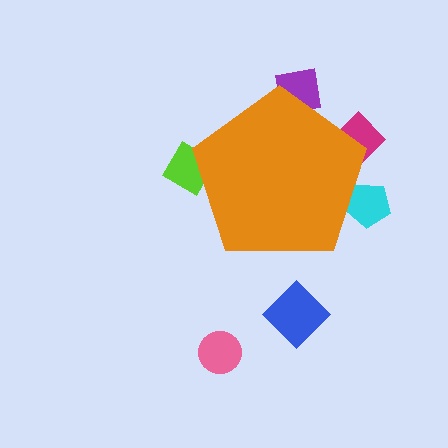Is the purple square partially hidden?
Yes, the purple square is partially hidden behind the orange pentagon.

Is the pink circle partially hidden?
No, the pink circle is fully visible.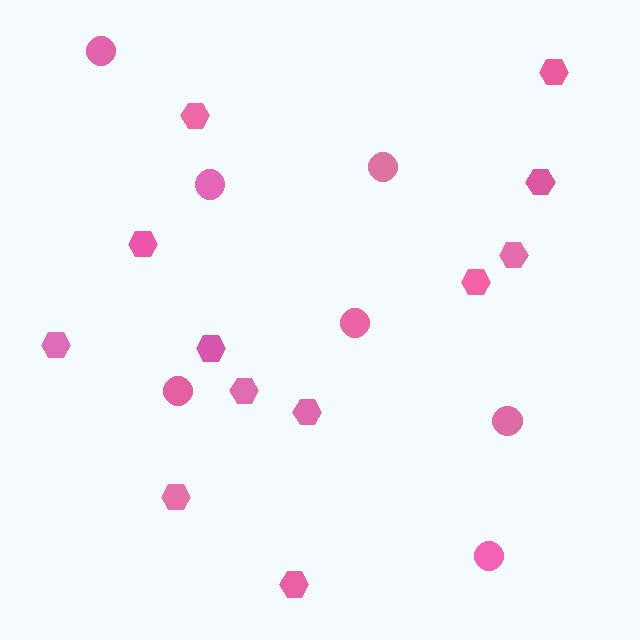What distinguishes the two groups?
There are 2 groups: one group of hexagons (12) and one group of circles (7).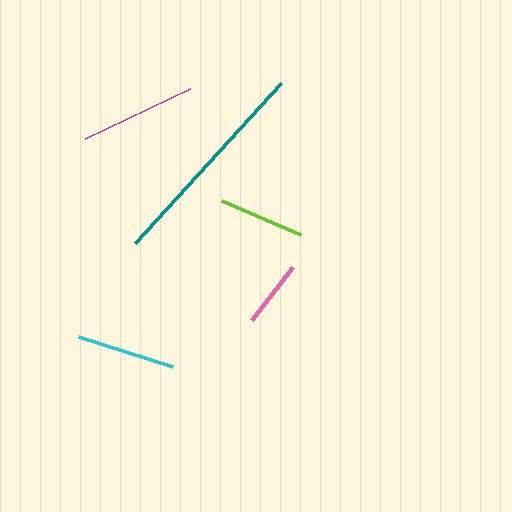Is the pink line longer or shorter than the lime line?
The lime line is longer than the pink line.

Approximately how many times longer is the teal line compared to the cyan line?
The teal line is approximately 2.2 times the length of the cyan line.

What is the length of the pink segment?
The pink segment is approximately 68 pixels long.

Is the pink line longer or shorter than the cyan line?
The cyan line is longer than the pink line.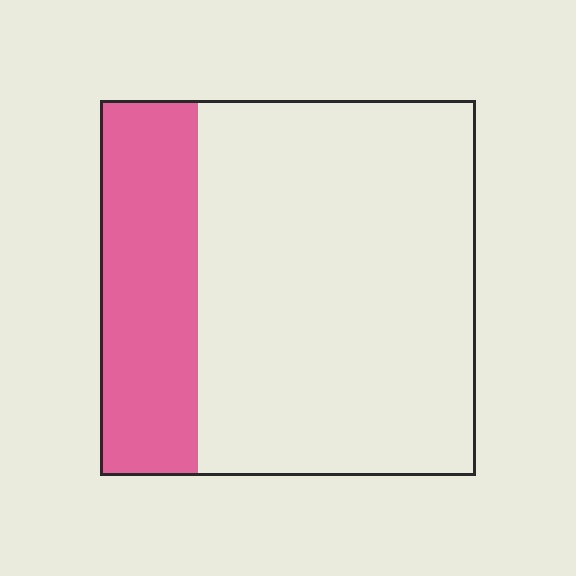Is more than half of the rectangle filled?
No.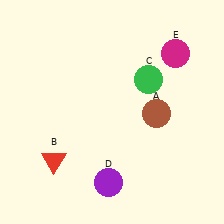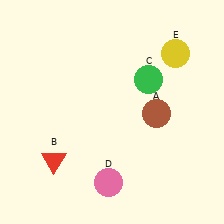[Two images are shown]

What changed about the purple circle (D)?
In Image 1, D is purple. In Image 2, it changed to pink.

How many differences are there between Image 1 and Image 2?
There are 2 differences between the two images.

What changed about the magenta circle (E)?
In Image 1, E is magenta. In Image 2, it changed to yellow.